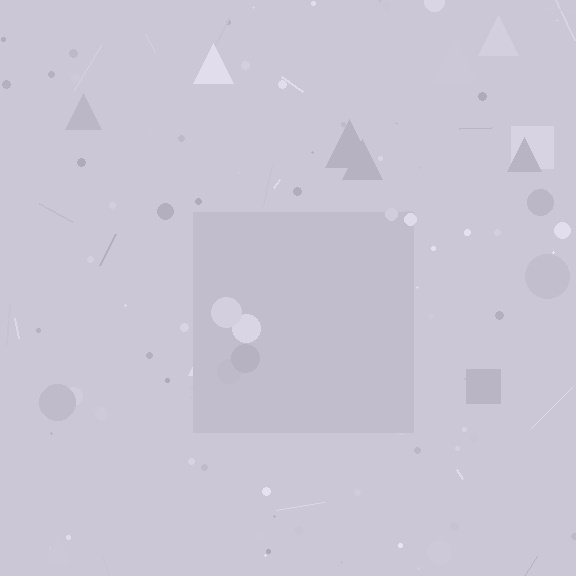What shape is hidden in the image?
A square is hidden in the image.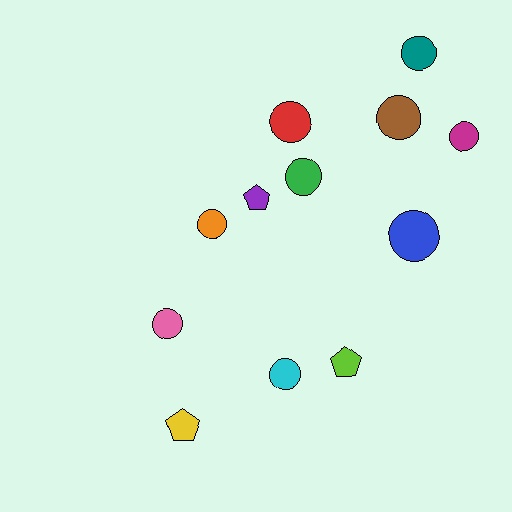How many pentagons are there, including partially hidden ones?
There are 3 pentagons.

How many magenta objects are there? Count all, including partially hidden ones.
There is 1 magenta object.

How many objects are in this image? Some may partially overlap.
There are 12 objects.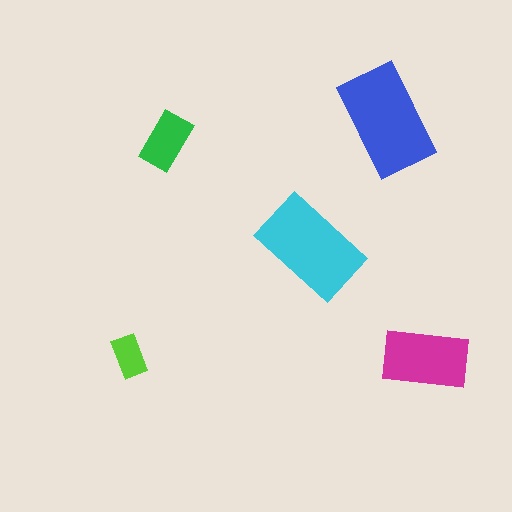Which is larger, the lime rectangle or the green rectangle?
The green one.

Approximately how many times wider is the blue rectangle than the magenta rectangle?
About 1.5 times wider.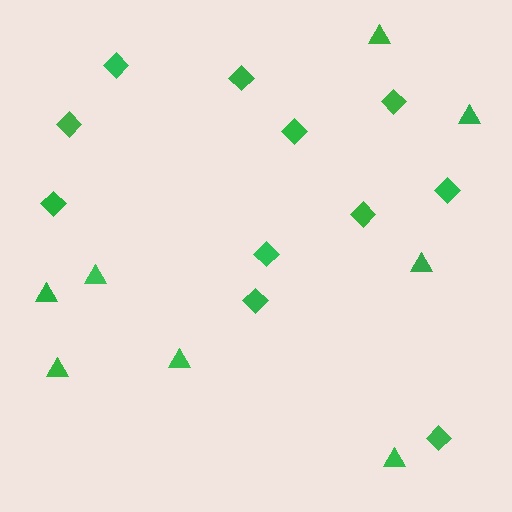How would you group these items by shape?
There are 2 groups: one group of triangles (8) and one group of diamonds (11).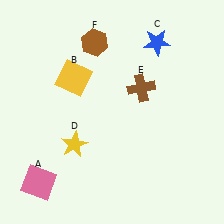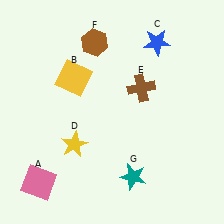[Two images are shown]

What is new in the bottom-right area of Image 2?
A teal star (G) was added in the bottom-right area of Image 2.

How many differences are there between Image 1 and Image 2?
There is 1 difference between the two images.